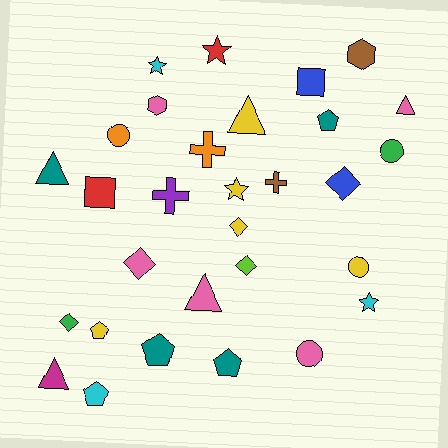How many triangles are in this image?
There are 5 triangles.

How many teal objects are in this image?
There are 4 teal objects.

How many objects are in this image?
There are 30 objects.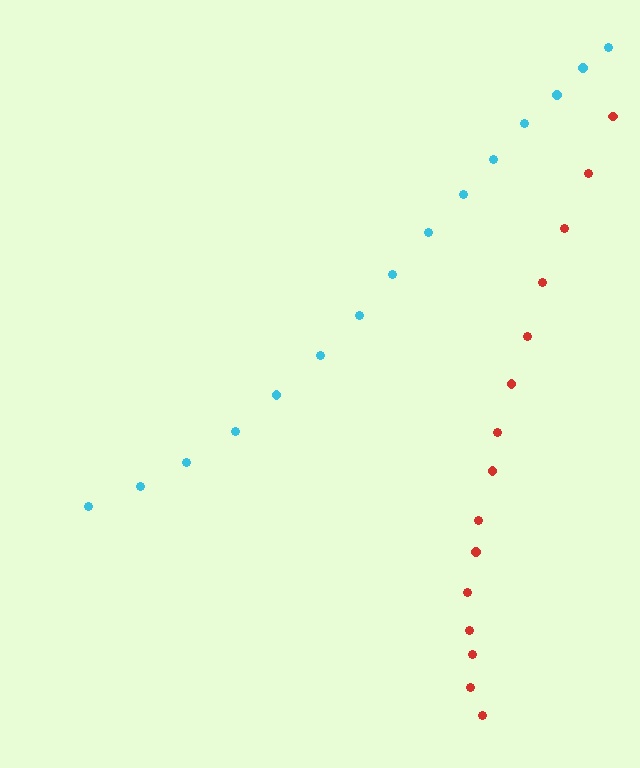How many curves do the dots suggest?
There are 2 distinct paths.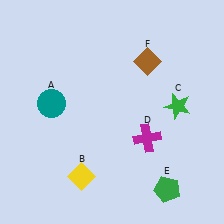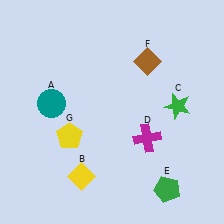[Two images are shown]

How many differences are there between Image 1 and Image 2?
There is 1 difference between the two images.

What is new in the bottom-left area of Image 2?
A yellow pentagon (G) was added in the bottom-left area of Image 2.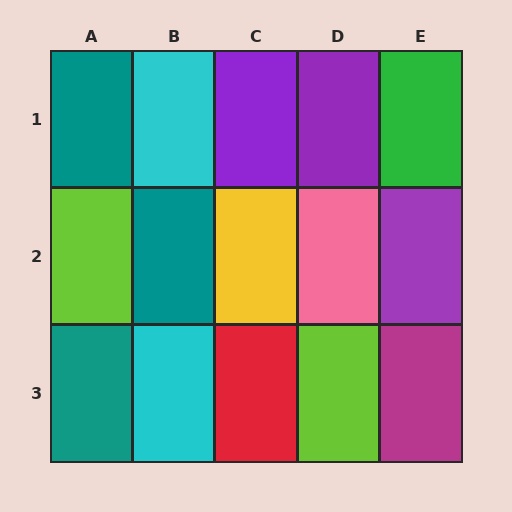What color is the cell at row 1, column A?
Teal.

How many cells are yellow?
1 cell is yellow.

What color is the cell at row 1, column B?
Cyan.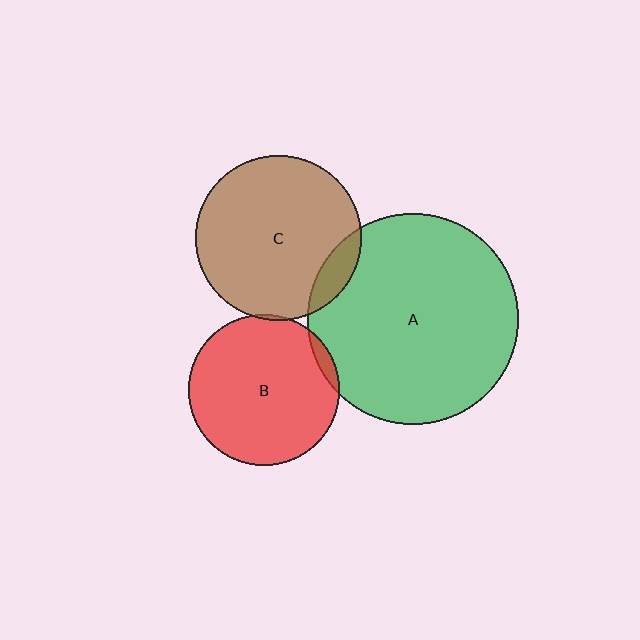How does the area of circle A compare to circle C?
Approximately 1.6 times.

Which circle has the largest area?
Circle A (green).